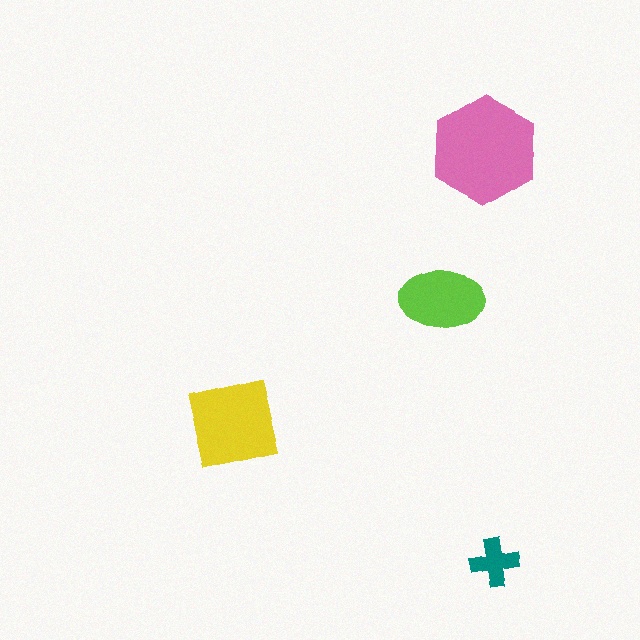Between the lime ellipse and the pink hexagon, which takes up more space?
The pink hexagon.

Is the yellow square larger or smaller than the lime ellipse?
Larger.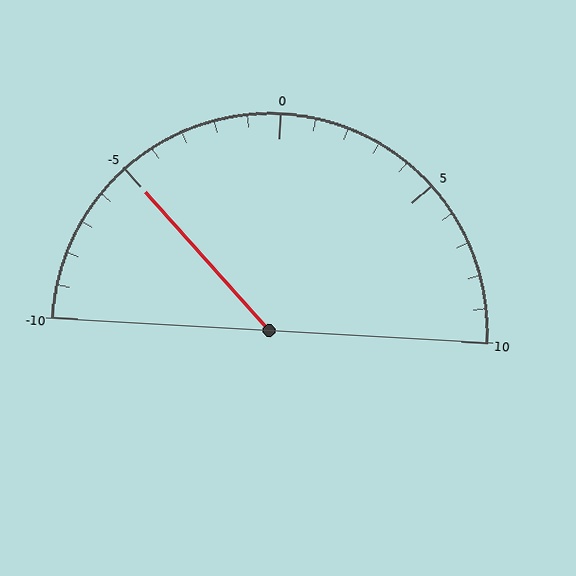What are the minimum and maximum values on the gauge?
The gauge ranges from -10 to 10.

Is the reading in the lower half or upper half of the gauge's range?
The reading is in the lower half of the range (-10 to 10).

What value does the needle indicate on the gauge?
The needle indicates approximately -5.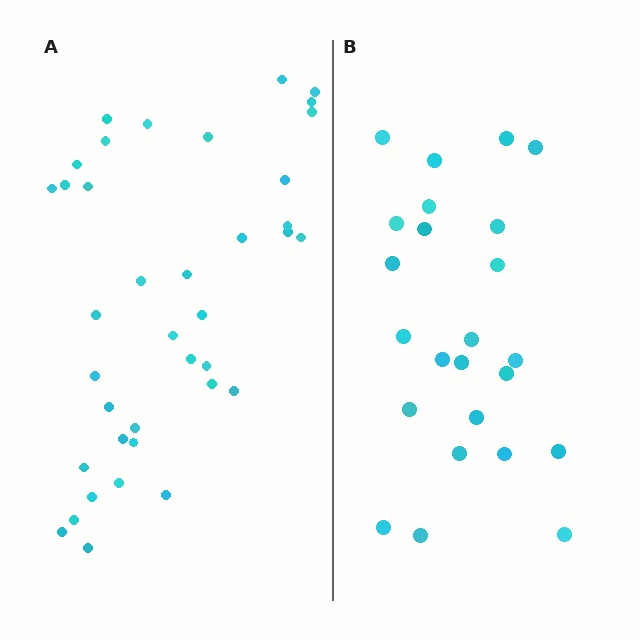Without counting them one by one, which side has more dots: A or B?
Region A (the left region) has more dots.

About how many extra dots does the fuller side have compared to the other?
Region A has approximately 15 more dots than region B.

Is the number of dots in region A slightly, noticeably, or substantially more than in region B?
Region A has substantially more. The ratio is roughly 1.6 to 1.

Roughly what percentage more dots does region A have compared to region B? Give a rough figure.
About 60% more.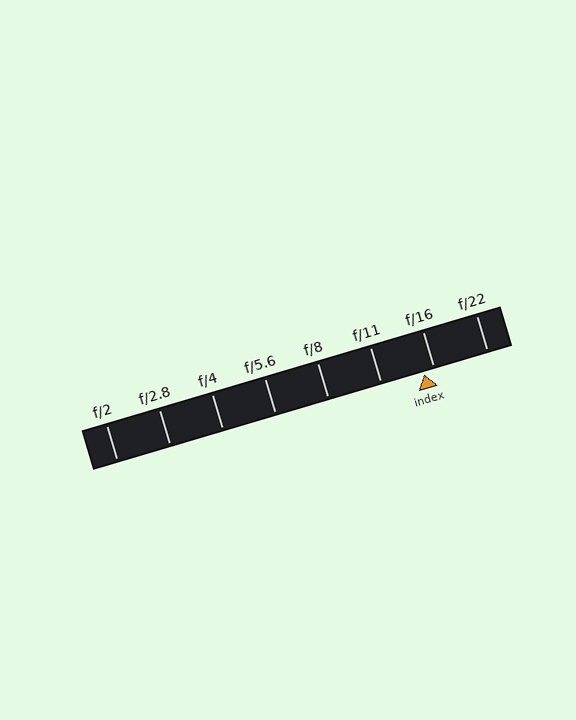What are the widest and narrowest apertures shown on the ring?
The widest aperture shown is f/2 and the narrowest is f/22.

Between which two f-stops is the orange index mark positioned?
The index mark is between f/11 and f/16.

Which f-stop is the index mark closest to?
The index mark is closest to f/16.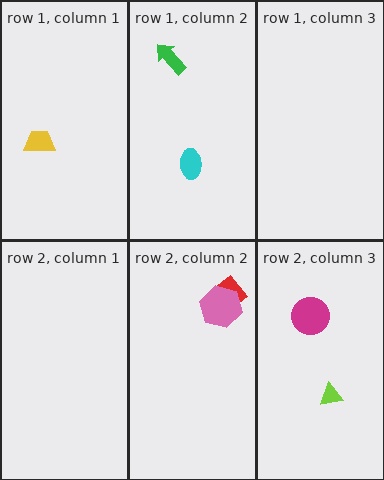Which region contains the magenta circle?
The row 2, column 3 region.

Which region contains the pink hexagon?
The row 2, column 2 region.